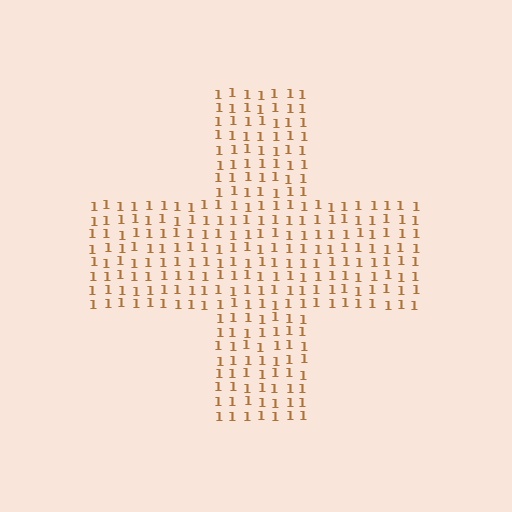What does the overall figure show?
The overall figure shows a cross.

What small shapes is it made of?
It is made of small digit 1's.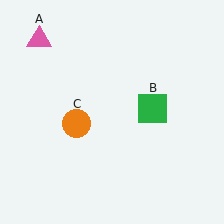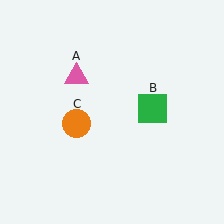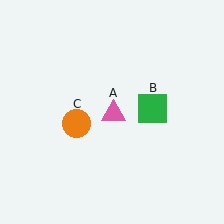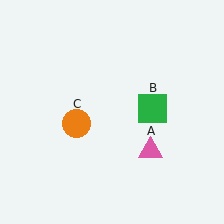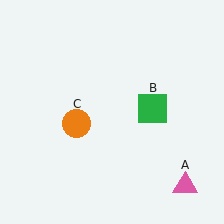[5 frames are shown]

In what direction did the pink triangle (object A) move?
The pink triangle (object A) moved down and to the right.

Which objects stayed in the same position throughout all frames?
Green square (object B) and orange circle (object C) remained stationary.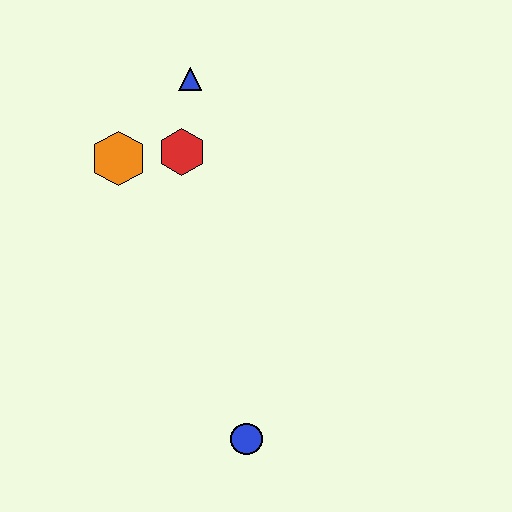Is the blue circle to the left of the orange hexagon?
No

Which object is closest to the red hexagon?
The orange hexagon is closest to the red hexagon.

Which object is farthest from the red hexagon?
The blue circle is farthest from the red hexagon.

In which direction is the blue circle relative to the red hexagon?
The blue circle is below the red hexagon.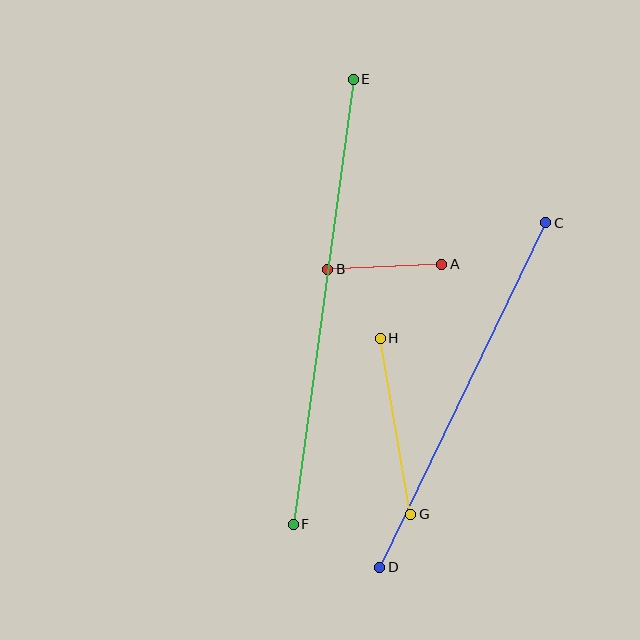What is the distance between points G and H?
The distance is approximately 178 pixels.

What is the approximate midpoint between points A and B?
The midpoint is at approximately (385, 267) pixels.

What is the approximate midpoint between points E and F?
The midpoint is at approximately (323, 302) pixels.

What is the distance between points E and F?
The distance is approximately 449 pixels.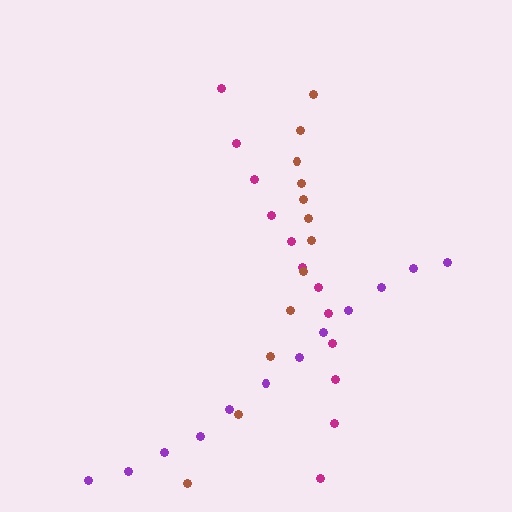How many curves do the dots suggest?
There are 3 distinct paths.